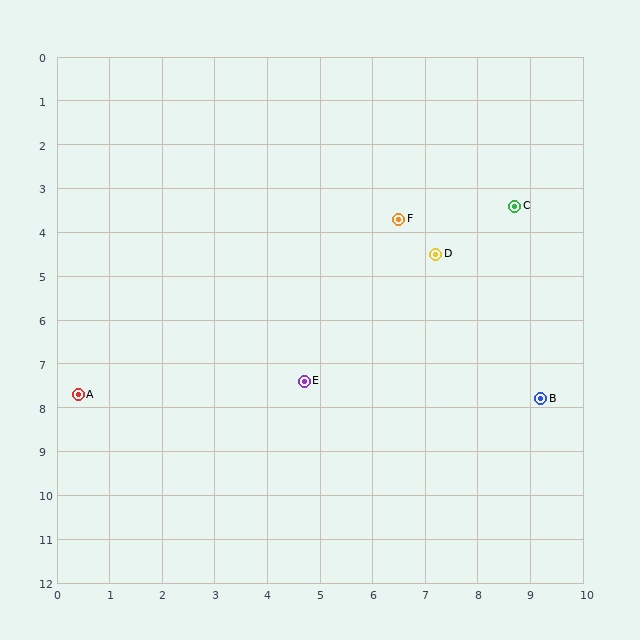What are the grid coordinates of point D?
Point D is at approximately (7.2, 4.5).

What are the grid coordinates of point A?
Point A is at approximately (0.4, 7.7).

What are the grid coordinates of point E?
Point E is at approximately (4.7, 7.4).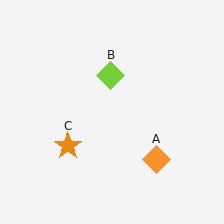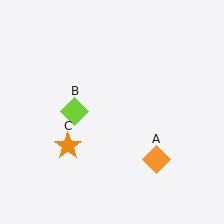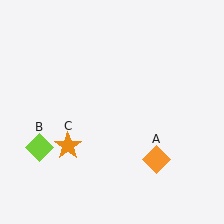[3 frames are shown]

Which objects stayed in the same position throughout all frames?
Orange diamond (object A) and orange star (object C) remained stationary.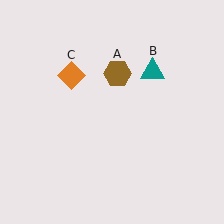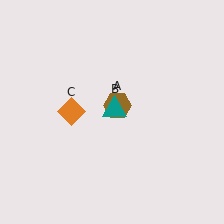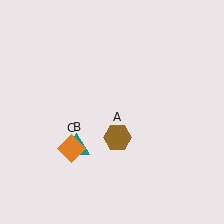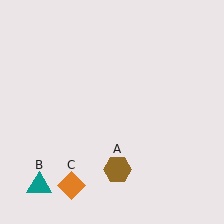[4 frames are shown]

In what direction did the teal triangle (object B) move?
The teal triangle (object B) moved down and to the left.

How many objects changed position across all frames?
3 objects changed position: brown hexagon (object A), teal triangle (object B), orange diamond (object C).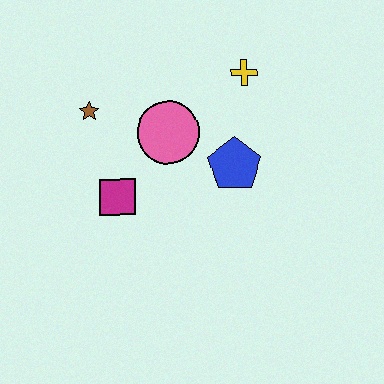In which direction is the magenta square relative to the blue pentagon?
The magenta square is to the left of the blue pentagon.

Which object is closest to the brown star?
The pink circle is closest to the brown star.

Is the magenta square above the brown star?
No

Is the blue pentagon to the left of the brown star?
No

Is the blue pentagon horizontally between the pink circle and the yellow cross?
Yes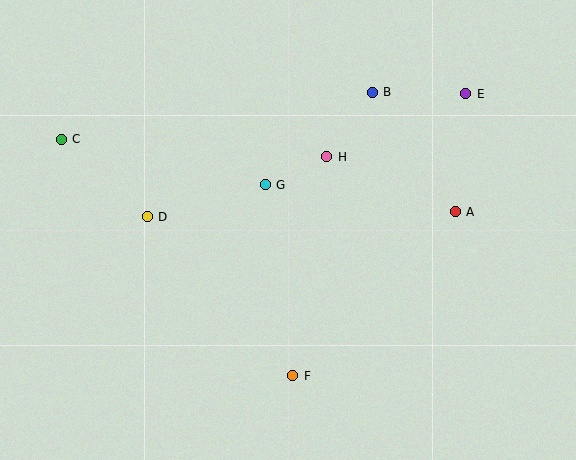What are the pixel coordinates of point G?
Point G is at (265, 185).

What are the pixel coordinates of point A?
Point A is at (455, 212).